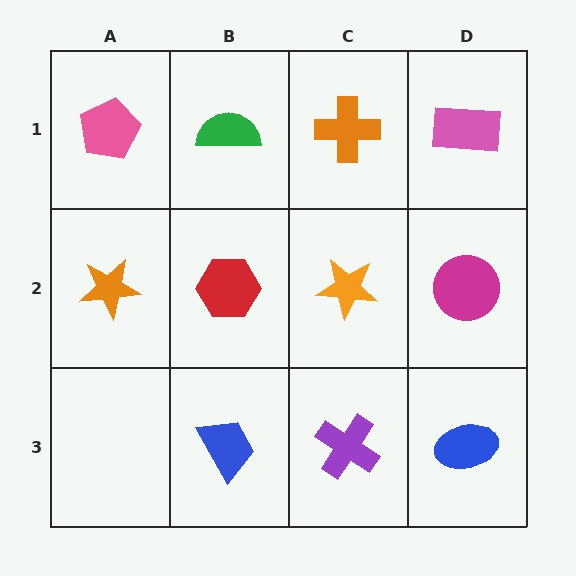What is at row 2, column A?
An orange star.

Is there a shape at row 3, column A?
No, that cell is empty.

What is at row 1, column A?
A pink pentagon.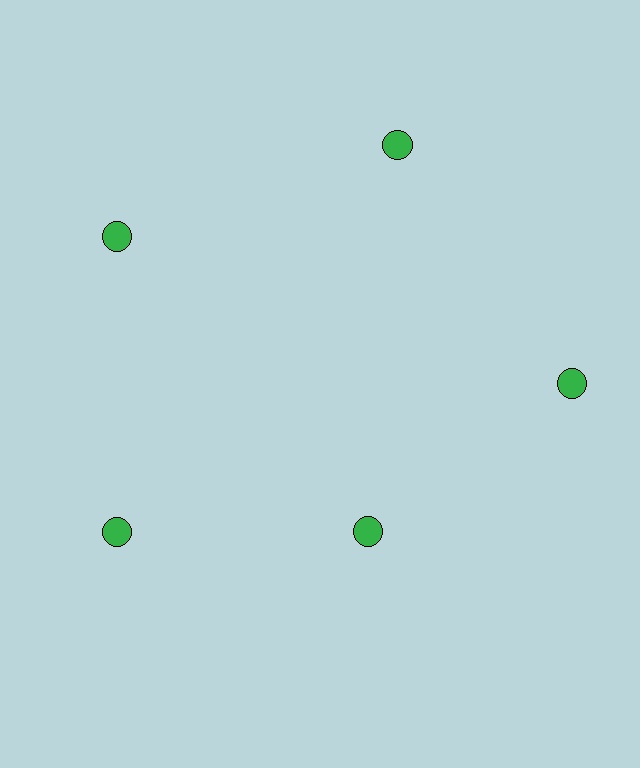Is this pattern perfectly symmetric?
No. The 5 green circles are arranged in a ring, but one element near the 5 o'clock position is pulled inward toward the center, breaking the 5-fold rotational symmetry.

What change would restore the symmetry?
The symmetry would be restored by moving it outward, back onto the ring so that all 5 circles sit at equal angles and equal distance from the center.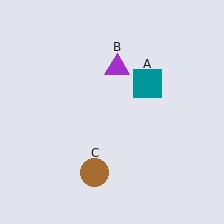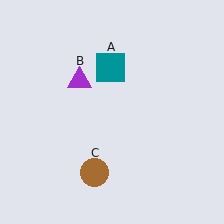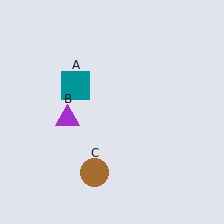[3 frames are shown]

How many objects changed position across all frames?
2 objects changed position: teal square (object A), purple triangle (object B).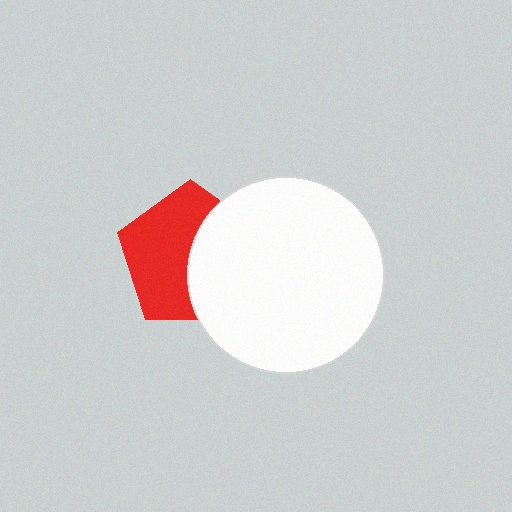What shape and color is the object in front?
The object in front is a white circle.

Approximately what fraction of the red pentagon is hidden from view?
Roughly 45% of the red pentagon is hidden behind the white circle.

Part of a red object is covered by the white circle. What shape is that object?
It is a pentagon.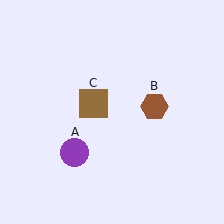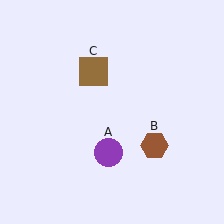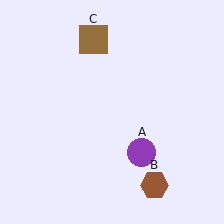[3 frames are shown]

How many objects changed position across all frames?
3 objects changed position: purple circle (object A), brown hexagon (object B), brown square (object C).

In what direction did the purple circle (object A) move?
The purple circle (object A) moved right.